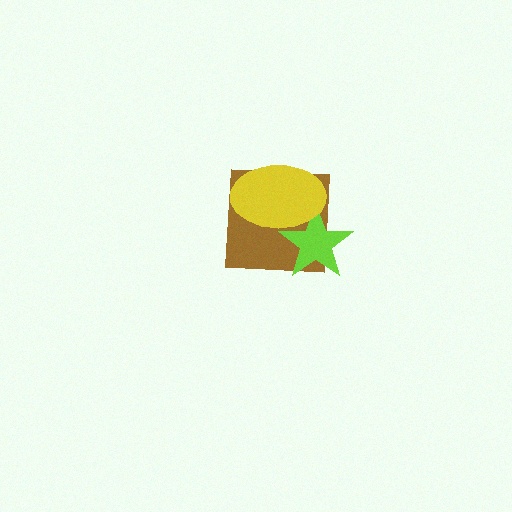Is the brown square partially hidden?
Yes, it is partially covered by another shape.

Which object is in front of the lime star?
The yellow ellipse is in front of the lime star.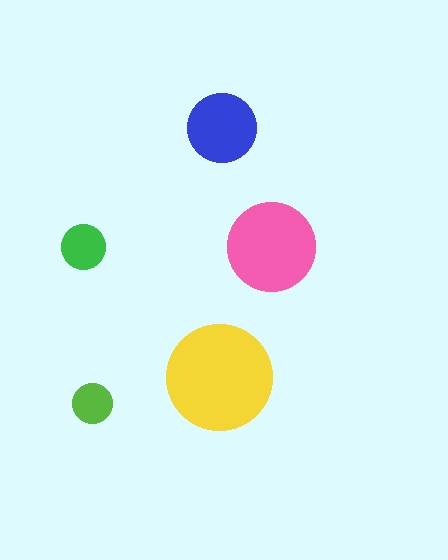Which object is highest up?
The blue circle is topmost.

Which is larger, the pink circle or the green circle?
The pink one.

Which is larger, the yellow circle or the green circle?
The yellow one.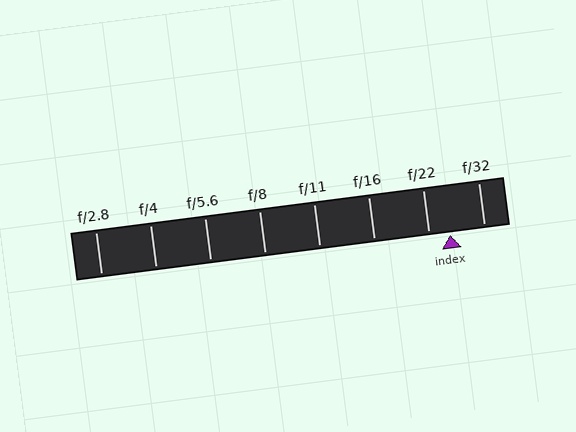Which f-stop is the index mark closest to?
The index mark is closest to f/22.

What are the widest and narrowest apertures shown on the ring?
The widest aperture shown is f/2.8 and the narrowest is f/32.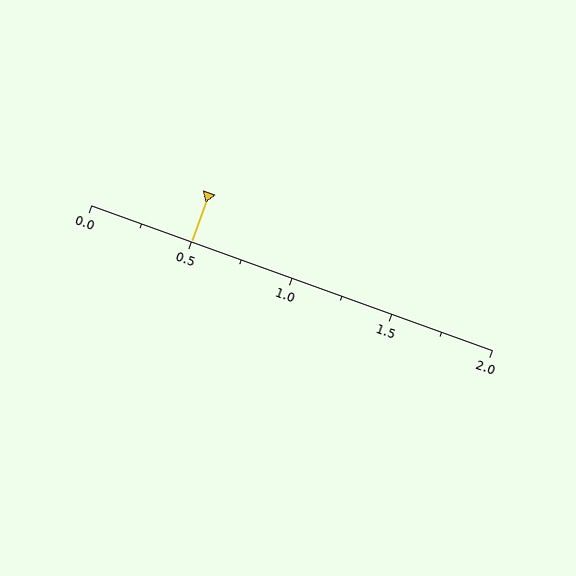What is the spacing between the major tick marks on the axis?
The major ticks are spaced 0.5 apart.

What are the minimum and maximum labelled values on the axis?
The axis runs from 0.0 to 2.0.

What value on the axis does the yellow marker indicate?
The marker indicates approximately 0.5.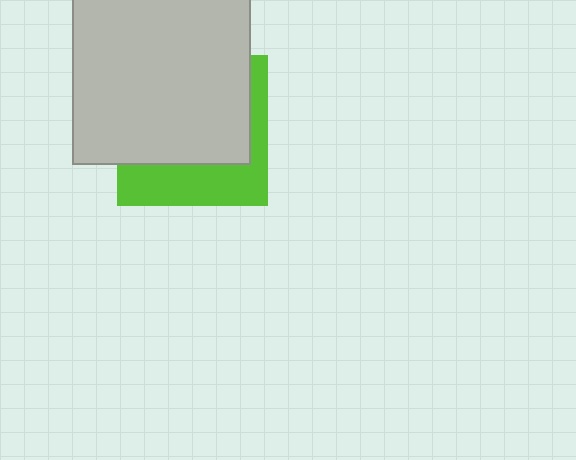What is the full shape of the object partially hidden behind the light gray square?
The partially hidden object is a lime square.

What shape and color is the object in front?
The object in front is a light gray square.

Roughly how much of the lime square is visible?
A small part of it is visible (roughly 34%).